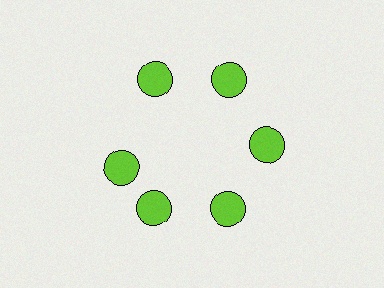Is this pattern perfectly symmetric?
No. The 6 lime circles are arranged in a ring, but one element near the 9 o'clock position is rotated out of alignment along the ring, breaking the 6-fold rotational symmetry.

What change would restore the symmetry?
The symmetry would be restored by rotating it back into even spacing with its neighbors so that all 6 circles sit at equal angles and equal distance from the center.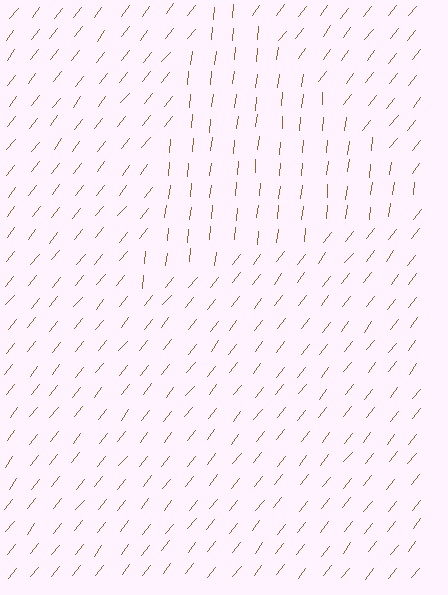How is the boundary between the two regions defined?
The boundary is defined purely by a change in line orientation (approximately 32 degrees difference). All lines are the same color and thickness.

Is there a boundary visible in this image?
Yes, there is a texture boundary formed by a change in line orientation.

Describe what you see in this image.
The image is filled with small brown line segments. A triangle region in the image has lines oriented differently from the surrounding lines, creating a visible texture boundary.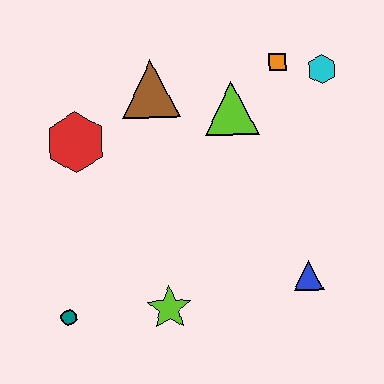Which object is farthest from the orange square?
The teal circle is farthest from the orange square.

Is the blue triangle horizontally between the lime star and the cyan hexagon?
Yes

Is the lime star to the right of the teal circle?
Yes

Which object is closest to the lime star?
The teal circle is closest to the lime star.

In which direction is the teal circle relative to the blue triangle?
The teal circle is to the left of the blue triangle.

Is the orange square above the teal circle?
Yes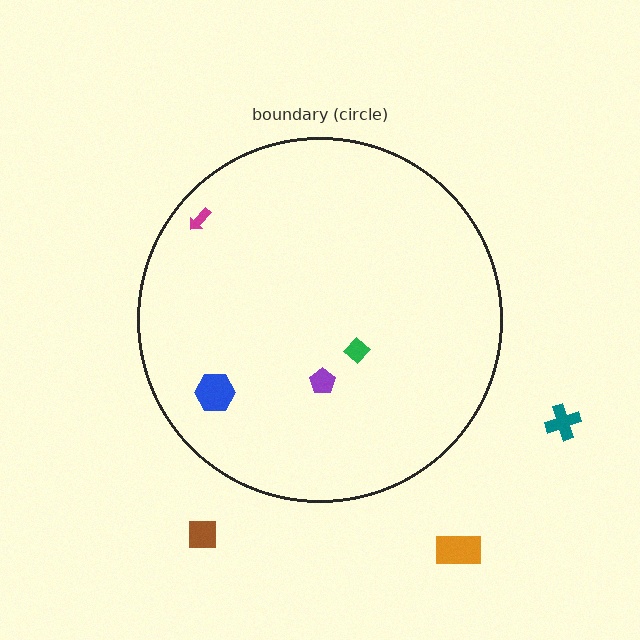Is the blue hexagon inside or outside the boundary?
Inside.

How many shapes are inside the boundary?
4 inside, 3 outside.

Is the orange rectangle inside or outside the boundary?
Outside.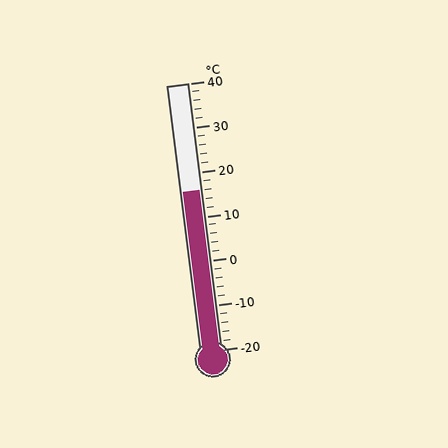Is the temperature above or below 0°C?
The temperature is above 0°C.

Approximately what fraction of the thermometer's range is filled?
The thermometer is filled to approximately 60% of its range.